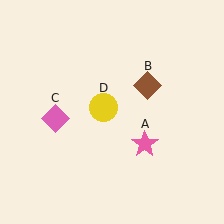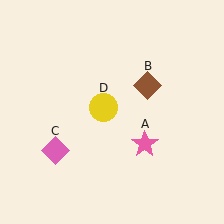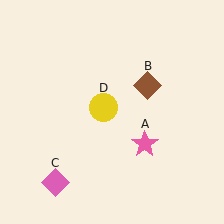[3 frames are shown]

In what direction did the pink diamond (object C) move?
The pink diamond (object C) moved down.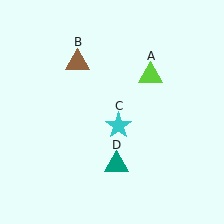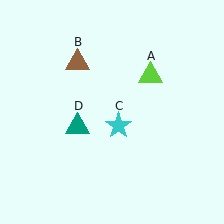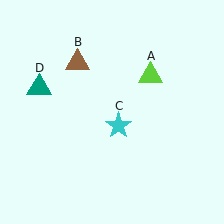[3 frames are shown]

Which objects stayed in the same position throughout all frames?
Lime triangle (object A) and brown triangle (object B) and cyan star (object C) remained stationary.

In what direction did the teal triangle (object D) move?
The teal triangle (object D) moved up and to the left.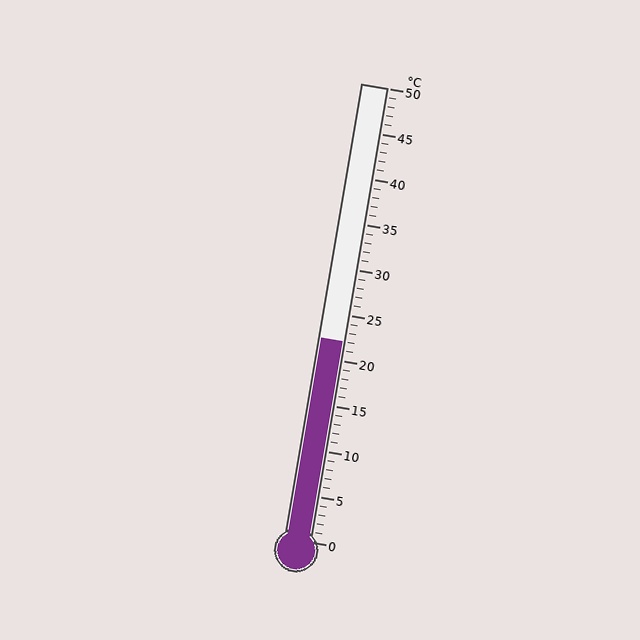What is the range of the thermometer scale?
The thermometer scale ranges from 0°C to 50°C.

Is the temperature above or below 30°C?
The temperature is below 30°C.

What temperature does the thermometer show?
The thermometer shows approximately 22°C.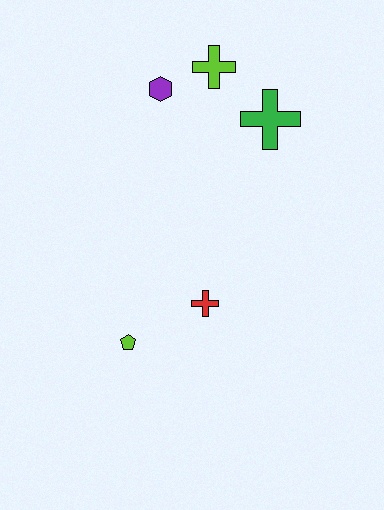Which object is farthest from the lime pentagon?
The lime cross is farthest from the lime pentagon.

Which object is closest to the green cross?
The lime cross is closest to the green cross.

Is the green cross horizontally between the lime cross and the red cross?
No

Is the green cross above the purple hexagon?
No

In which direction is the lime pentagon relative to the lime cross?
The lime pentagon is below the lime cross.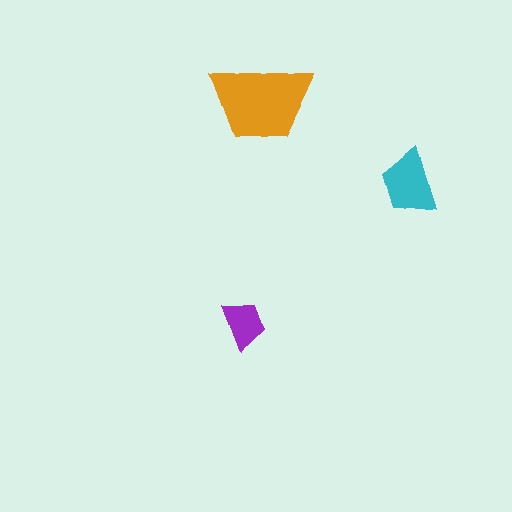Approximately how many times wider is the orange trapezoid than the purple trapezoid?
About 2 times wider.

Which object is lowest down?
The purple trapezoid is bottommost.